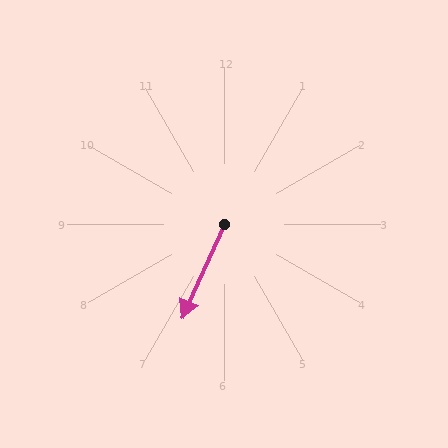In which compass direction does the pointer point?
Southwest.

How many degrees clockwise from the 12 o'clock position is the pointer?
Approximately 204 degrees.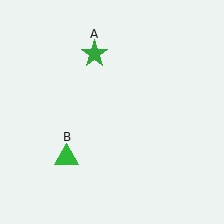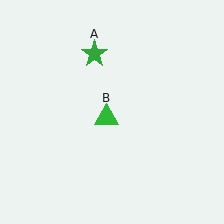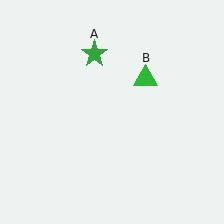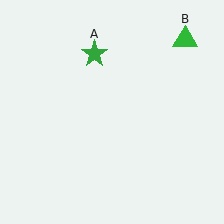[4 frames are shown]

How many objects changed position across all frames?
1 object changed position: green triangle (object B).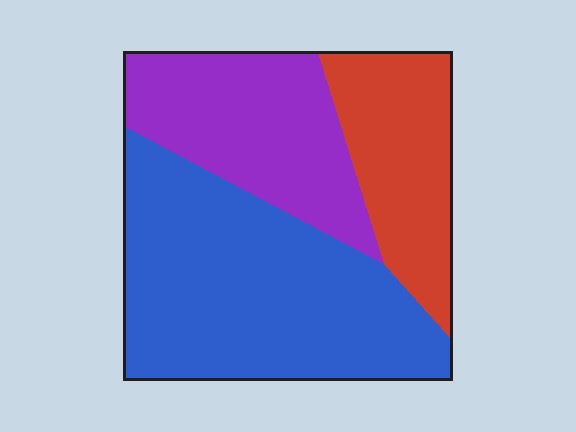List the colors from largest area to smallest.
From largest to smallest: blue, purple, red.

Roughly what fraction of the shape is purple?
Purple covers 28% of the shape.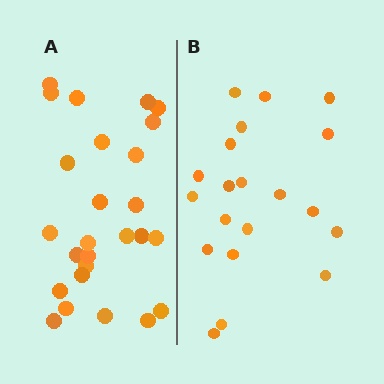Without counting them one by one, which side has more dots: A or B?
Region A (the left region) has more dots.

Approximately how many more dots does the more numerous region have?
Region A has about 6 more dots than region B.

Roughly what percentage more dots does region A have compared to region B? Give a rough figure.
About 30% more.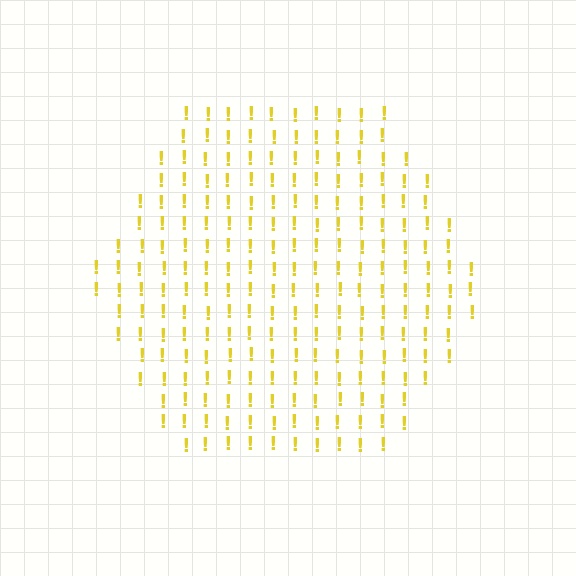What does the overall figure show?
The overall figure shows a hexagon.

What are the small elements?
The small elements are exclamation marks.